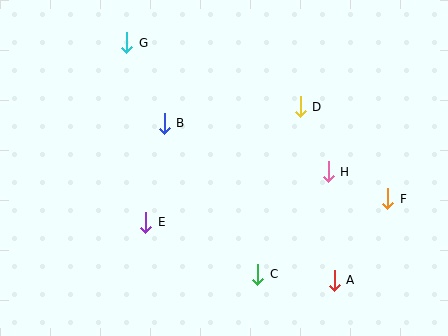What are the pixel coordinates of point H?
Point H is at (328, 172).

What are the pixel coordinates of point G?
Point G is at (127, 43).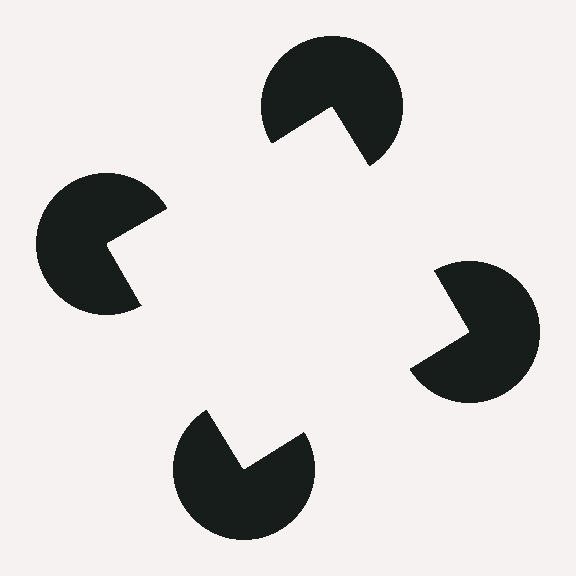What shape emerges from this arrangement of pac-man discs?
An illusory square — its edges are inferred from the aligned wedge cuts in the pac-man discs, not physically drawn.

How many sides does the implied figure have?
4 sides.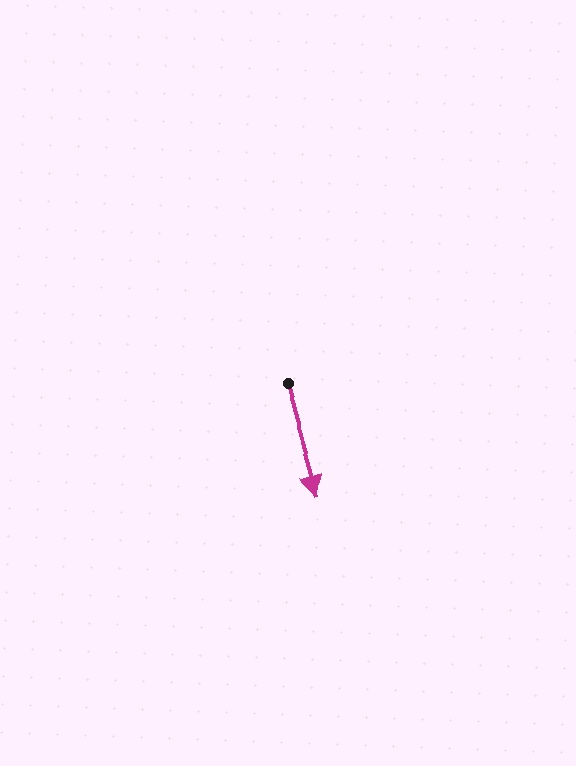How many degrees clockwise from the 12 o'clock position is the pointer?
Approximately 164 degrees.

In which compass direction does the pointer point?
South.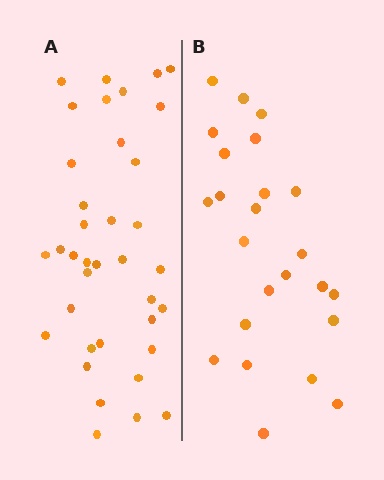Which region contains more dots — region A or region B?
Region A (the left region) has more dots.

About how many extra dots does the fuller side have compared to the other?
Region A has approximately 15 more dots than region B.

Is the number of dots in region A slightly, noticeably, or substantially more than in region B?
Region A has substantially more. The ratio is roughly 1.5 to 1.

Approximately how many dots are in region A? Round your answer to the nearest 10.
About 40 dots. (The exact count is 37, which rounds to 40.)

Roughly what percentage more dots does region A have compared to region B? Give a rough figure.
About 55% more.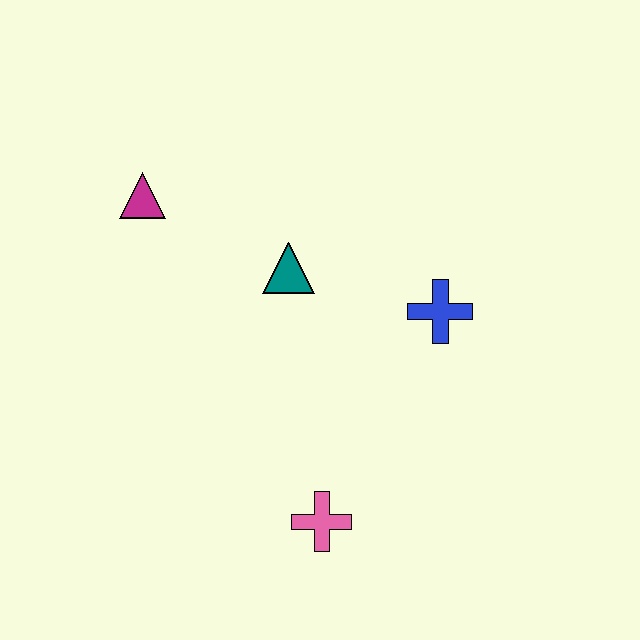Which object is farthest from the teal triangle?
The pink cross is farthest from the teal triangle.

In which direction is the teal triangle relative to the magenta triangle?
The teal triangle is to the right of the magenta triangle.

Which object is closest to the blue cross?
The teal triangle is closest to the blue cross.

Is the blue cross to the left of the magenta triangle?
No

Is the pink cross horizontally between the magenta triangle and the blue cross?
Yes